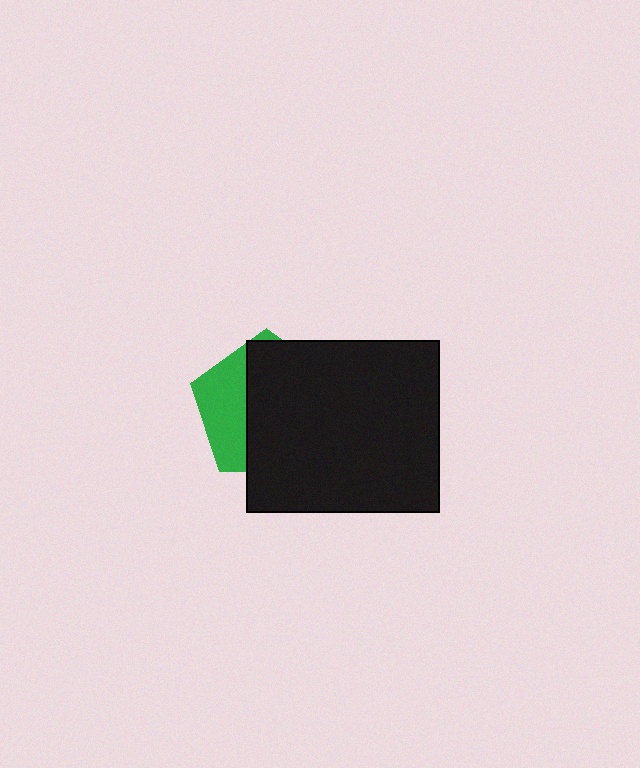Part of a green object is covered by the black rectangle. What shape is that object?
It is a pentagon.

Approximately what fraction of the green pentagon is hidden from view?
Roughly 67% of the green pentagon is hidden behind the black rectangle.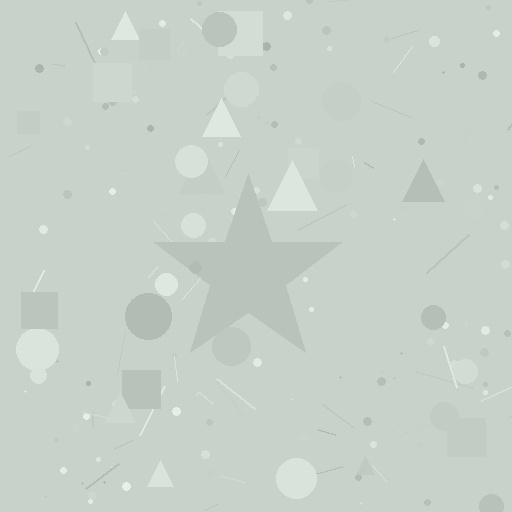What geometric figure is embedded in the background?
A star is embedded in the background.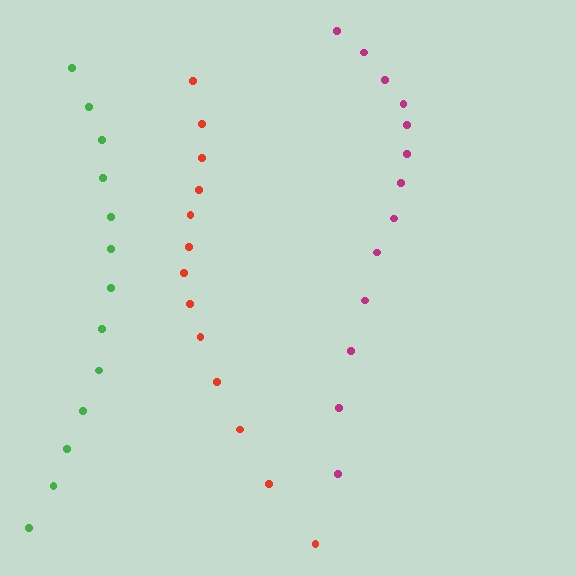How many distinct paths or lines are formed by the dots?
There are 3 distinct paths.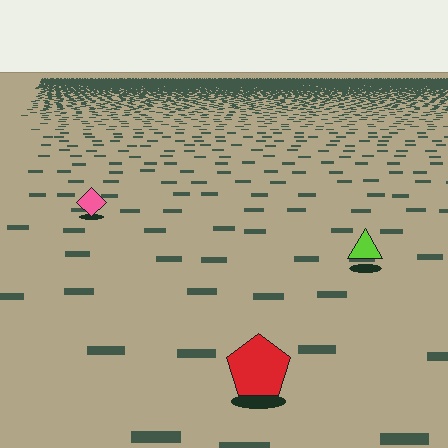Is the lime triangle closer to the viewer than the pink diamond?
Yes. The lime triangle is closer — you can tell from the texture gradient: the ground texture is coarser near it.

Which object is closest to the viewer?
The red pentagon is closest. The texture marks near it are larger and more spread out.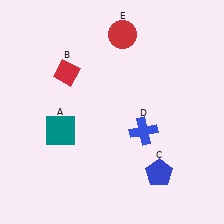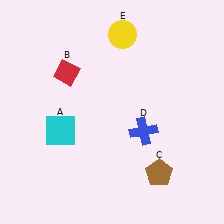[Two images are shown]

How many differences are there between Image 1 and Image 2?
There are 3 differences between the two images.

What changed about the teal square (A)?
In Image 1, A is teal. In Image 2, it changed to cyan.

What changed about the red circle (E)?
In Image 1, E is red. In Image 2, it changed to yellow.